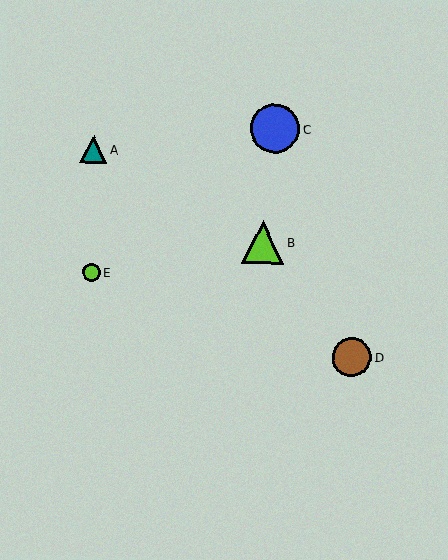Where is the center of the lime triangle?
The center of the lime triangle is at (263, 242).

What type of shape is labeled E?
Shape E is a lime circle.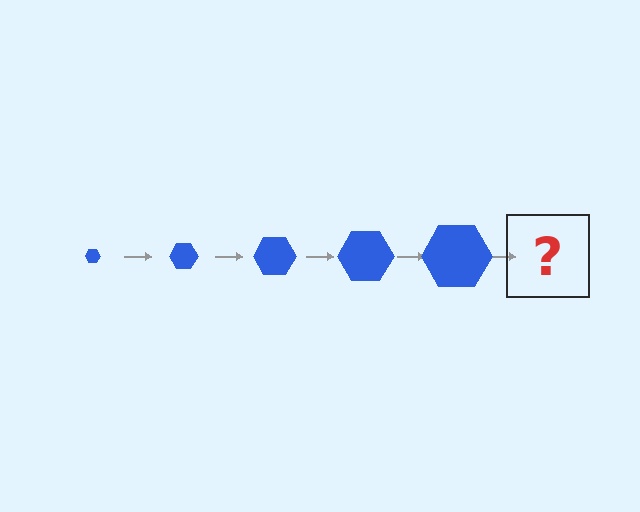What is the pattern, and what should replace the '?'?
The pattern is that the hexagon gets progressively larger each step. The '?' should be a blue hexagon, larger than the previous one.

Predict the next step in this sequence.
The next step is a blue hexagon, larger than the previous one.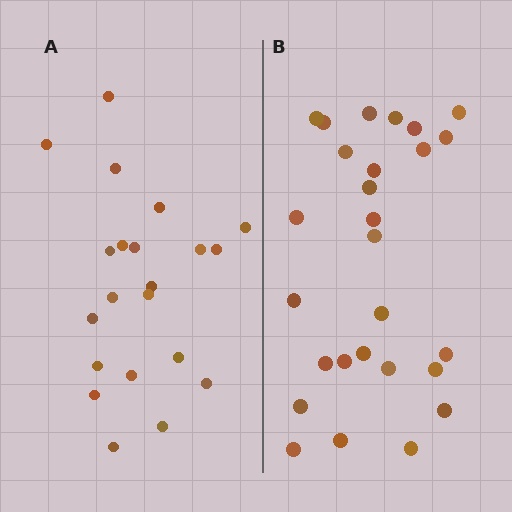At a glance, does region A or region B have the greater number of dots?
Region B (the right region) has more dots.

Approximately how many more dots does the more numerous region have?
Region B has about 6 more dots than region A.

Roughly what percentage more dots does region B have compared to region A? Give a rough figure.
About 30% more.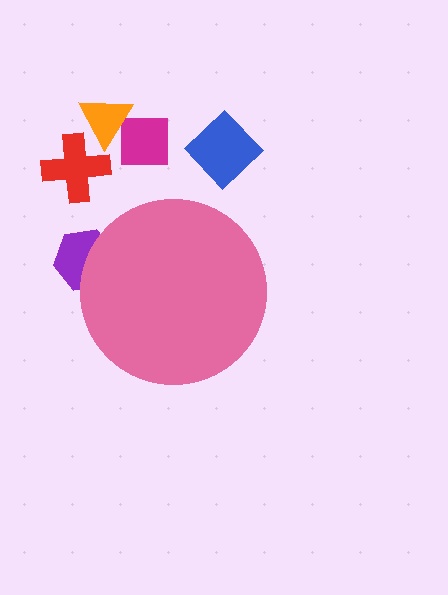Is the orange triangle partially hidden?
No, the orange triangle is fully visible.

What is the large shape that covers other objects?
A pink circle.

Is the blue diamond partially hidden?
No, the blue diamond is fully visible.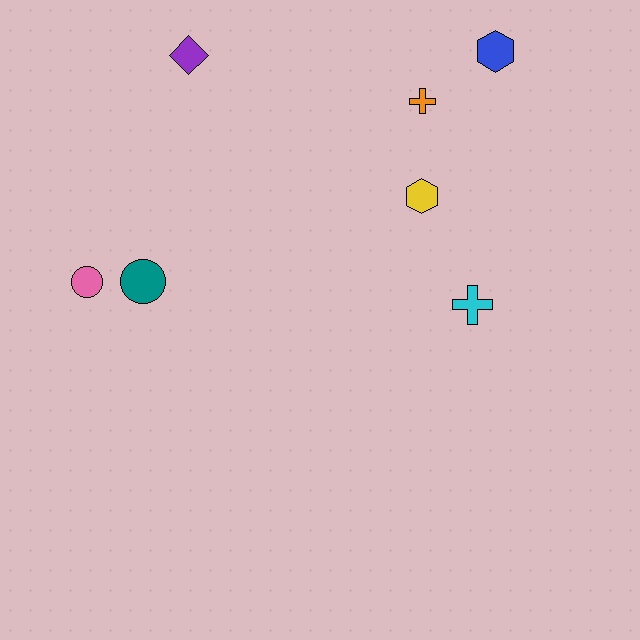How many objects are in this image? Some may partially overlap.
There are 7 objects.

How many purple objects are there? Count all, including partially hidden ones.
There is 1 purple object.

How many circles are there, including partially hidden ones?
There are 2 circles.